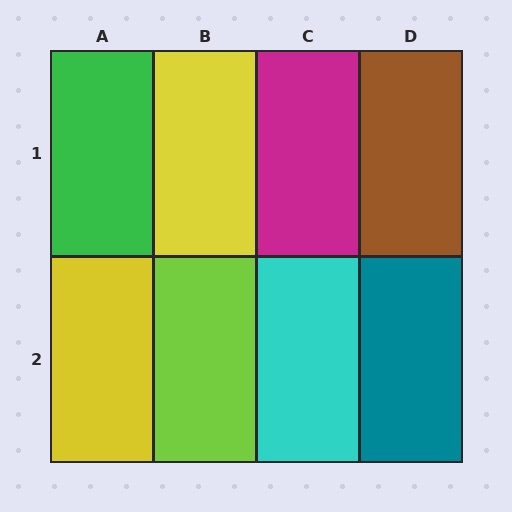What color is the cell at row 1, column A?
Green.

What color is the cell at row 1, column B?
Yellow.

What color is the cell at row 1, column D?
Brown.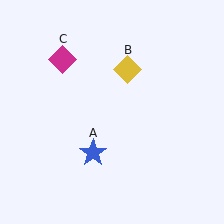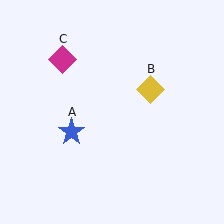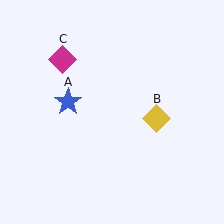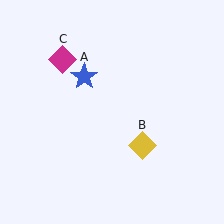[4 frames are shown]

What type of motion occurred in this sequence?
The blue star (object A), yellow diamond (object B) rotated clockwise around the center of the scene.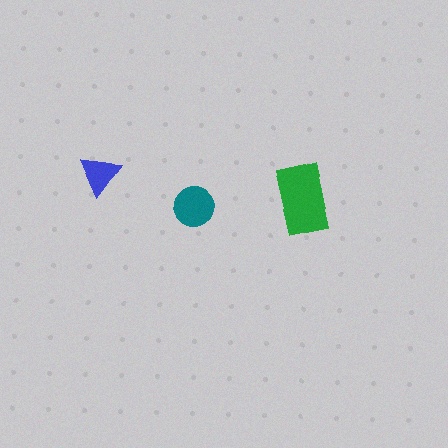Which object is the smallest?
The blue triangle.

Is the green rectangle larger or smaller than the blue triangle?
Larger.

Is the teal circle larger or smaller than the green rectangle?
Smaller.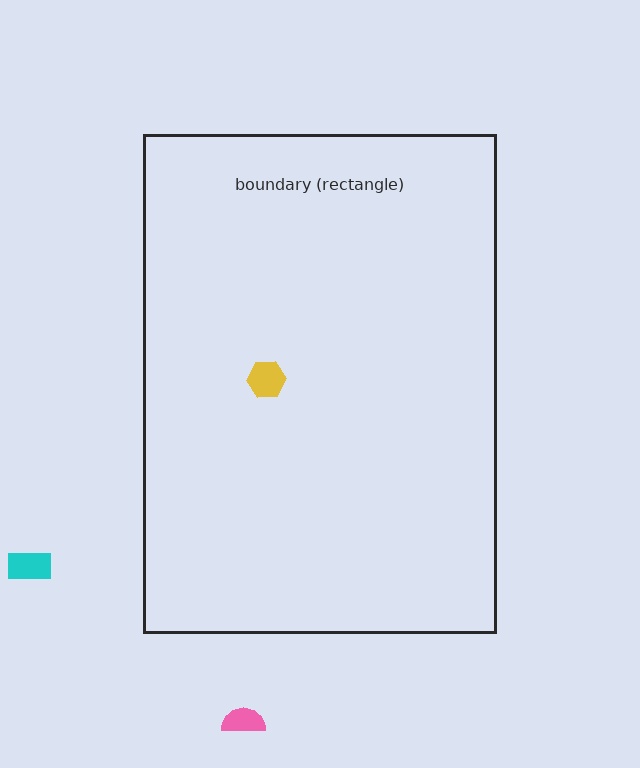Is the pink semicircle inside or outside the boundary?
Outside.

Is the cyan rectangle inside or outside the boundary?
Outside.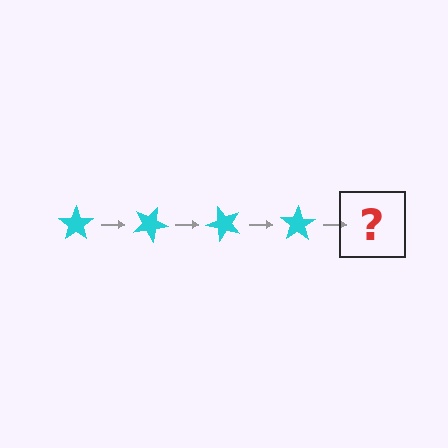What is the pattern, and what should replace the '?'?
The pattern is that the star rotates 25 degrees each step. The '?' should be a cyan star rotated 100 degrees.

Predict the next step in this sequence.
The next step is a cyan star rotated 100 degrees.